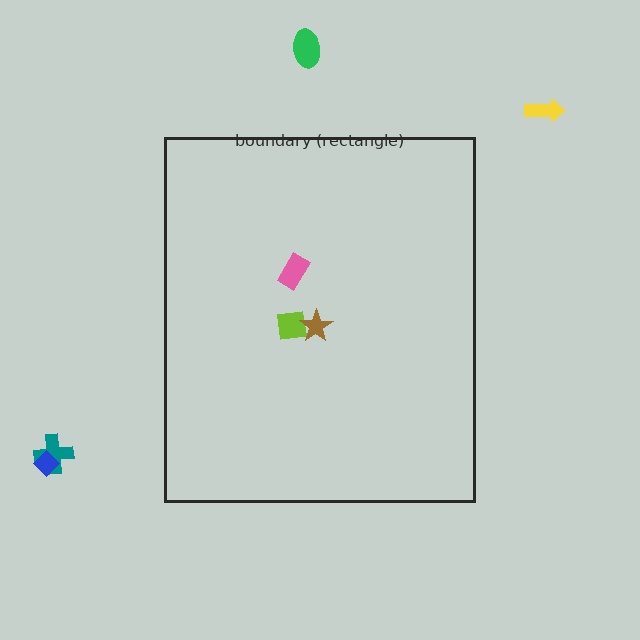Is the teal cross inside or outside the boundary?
Outside.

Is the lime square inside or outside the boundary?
Inside.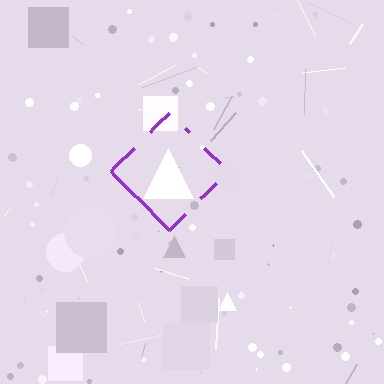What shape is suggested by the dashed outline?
The dashed outline suggests a diamond.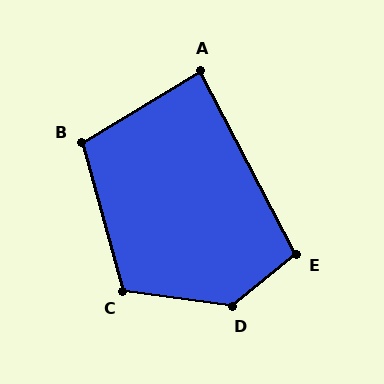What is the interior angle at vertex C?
Approximately 113 degrees (obtuse).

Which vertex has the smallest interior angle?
A, at approximately 87 degrees.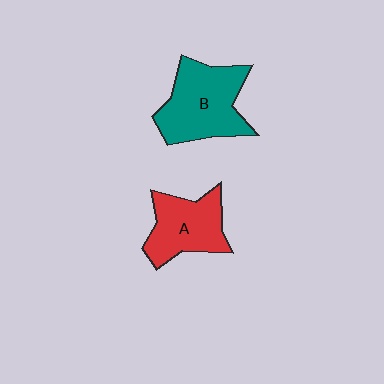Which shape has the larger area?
Shape B (teal).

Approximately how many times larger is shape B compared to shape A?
Approximately 1.3 times.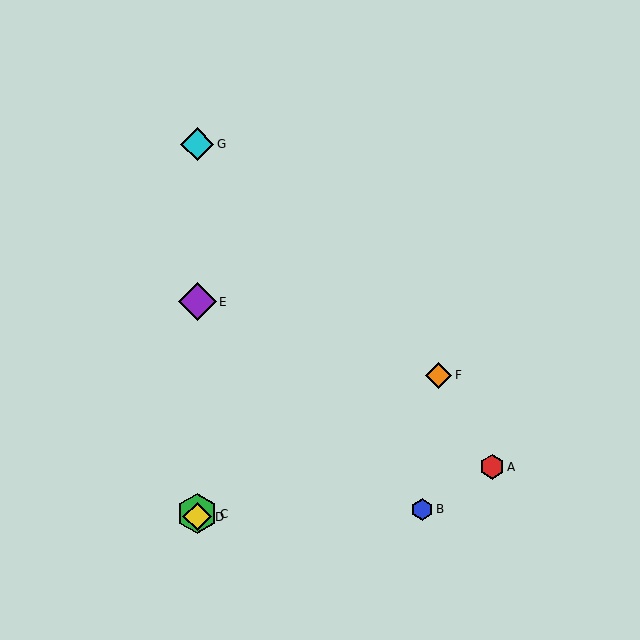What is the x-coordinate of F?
Object F is at x≈439.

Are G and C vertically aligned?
Yes, both are at x≈197.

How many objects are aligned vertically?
4 objects (C, D, E, G) are aligned vertically.